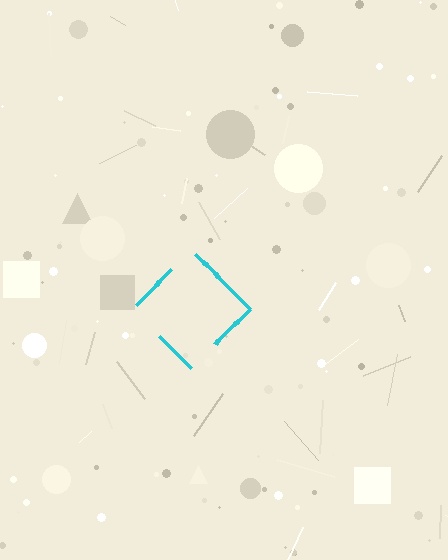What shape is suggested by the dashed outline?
The dashed outline suggests a diamond.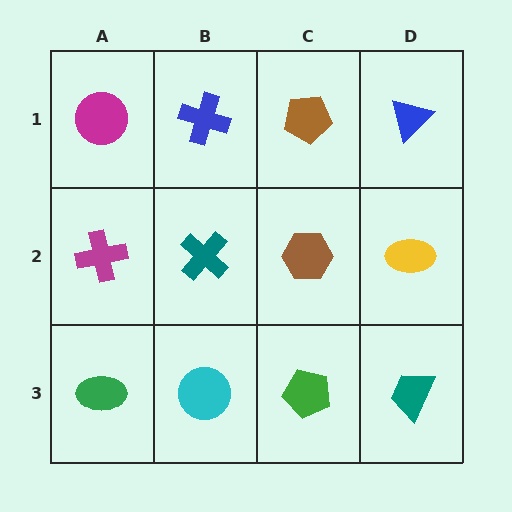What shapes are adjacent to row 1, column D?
A yellow ellipse (row 2, column D), a brown pentagon (row 1, column C).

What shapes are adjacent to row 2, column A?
A magenta circle (row 1, column A), a green ellipse (row 3, column A), a teal cross (row 2, column B).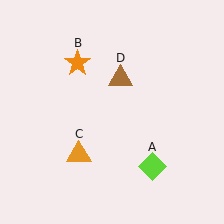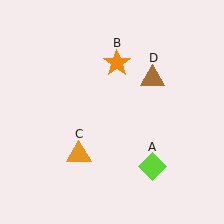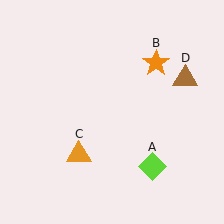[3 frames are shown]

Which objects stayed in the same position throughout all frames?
Lime diamond (object A) and orange triangle (object C) remained stationary.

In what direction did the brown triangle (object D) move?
The brown triangle (object D) moved right.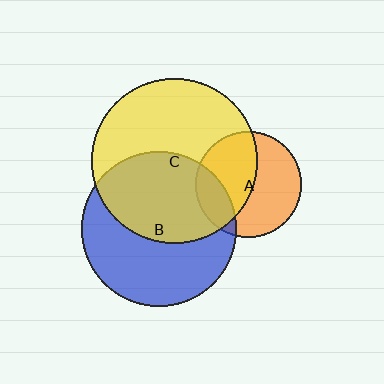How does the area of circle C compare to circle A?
Approximately 2.4 times.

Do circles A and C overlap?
Yes.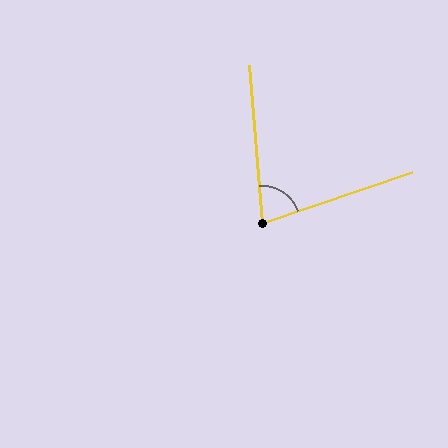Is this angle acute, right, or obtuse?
It is acute.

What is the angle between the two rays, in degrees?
Approximately 76 degrees.